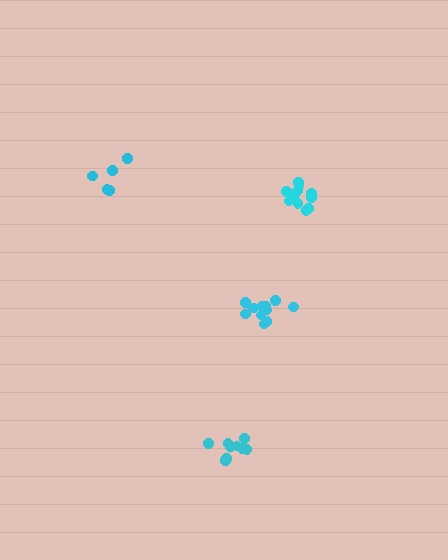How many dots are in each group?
Group 1: 6 dots, Group 2: 12 dots, Group 3: 11 dots, Group 4: 9 dots (38 total).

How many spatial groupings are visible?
There are 4 spatial groupings.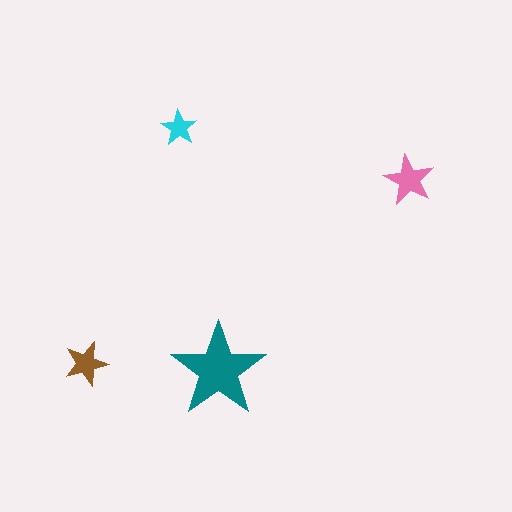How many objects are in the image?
There are 4 objects in the image.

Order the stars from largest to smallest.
the teal one, the pink one, the brown one, the cyan one.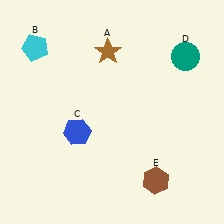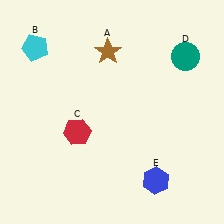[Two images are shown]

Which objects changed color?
C changed from blue to red. E changed from brown to blue.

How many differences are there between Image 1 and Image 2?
There are 2 differences between the two images.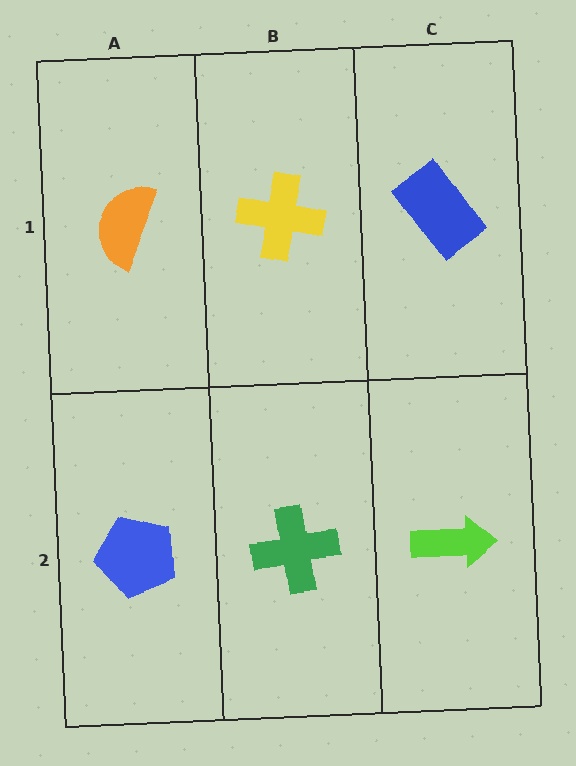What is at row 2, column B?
A green cross.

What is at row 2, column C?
A lime arrow.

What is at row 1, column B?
A yellow cross.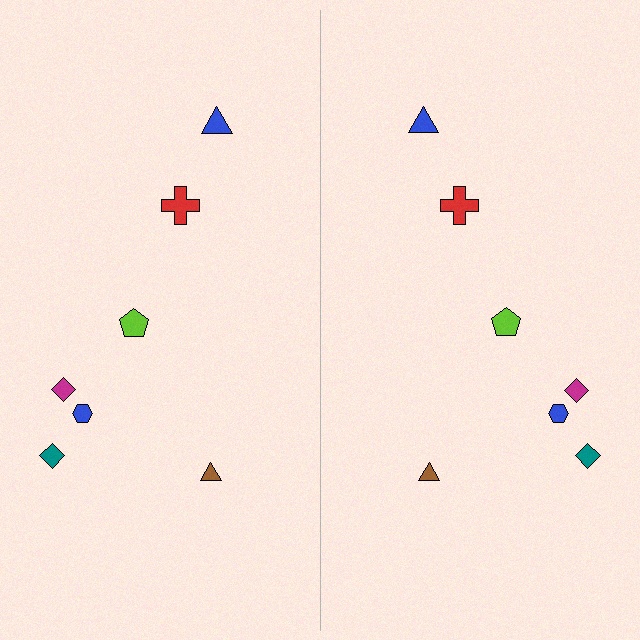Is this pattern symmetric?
Yes, this pattern has bilateral (reflection) symmetry.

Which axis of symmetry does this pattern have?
The pattern has a vertical axis of symmetry running through the center of the image.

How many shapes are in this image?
There are 14 shapes in this image.